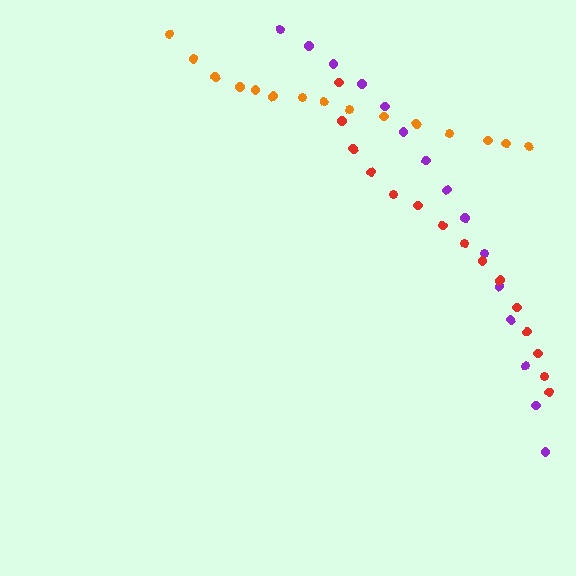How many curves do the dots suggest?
There are 3 distinct paths.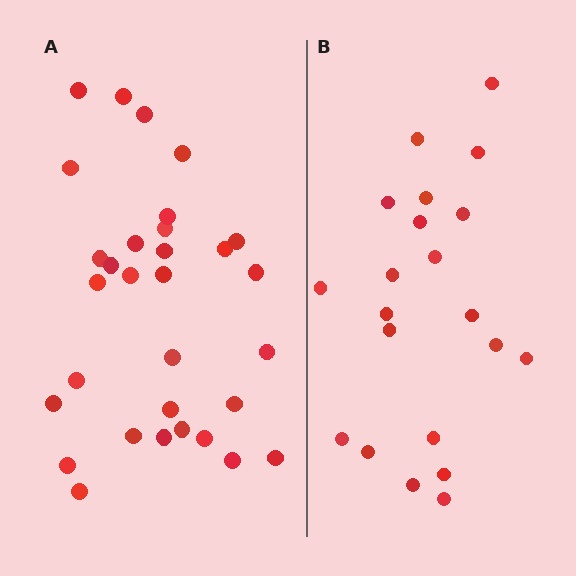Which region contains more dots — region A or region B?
Region A (the left region) has more dots.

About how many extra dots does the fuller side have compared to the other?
Region A has roughly 10 or so more dots than region B.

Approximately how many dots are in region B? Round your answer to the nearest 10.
About 20 dots. (The exact count is 21, which rounds to 20.)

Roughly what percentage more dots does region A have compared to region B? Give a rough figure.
About 50% more.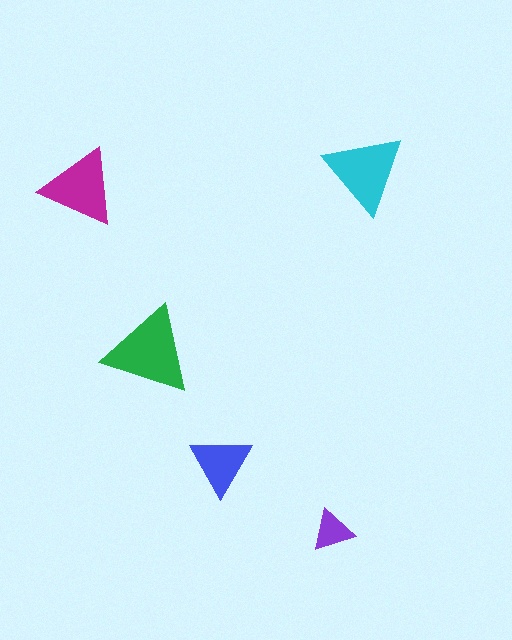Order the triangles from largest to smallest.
the green one, the cyan one, the magenta one, the blue one, the purple one.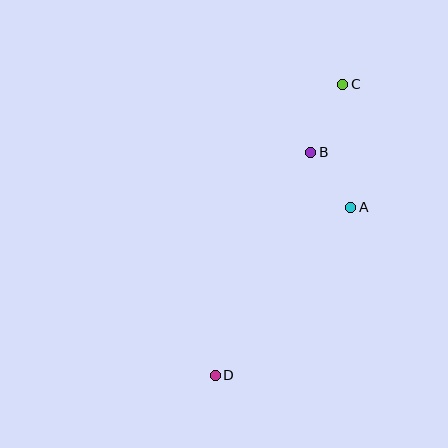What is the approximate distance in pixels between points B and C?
The distance between B and C is approximately 75 pixels.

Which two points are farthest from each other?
Points C and D are farthest from each other.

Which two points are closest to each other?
Points A and B are closest to each other.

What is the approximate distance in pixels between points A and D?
The distance between A and D is approximately 216 pixels.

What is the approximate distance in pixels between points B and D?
The distance between B and D is approximately 243 pixels.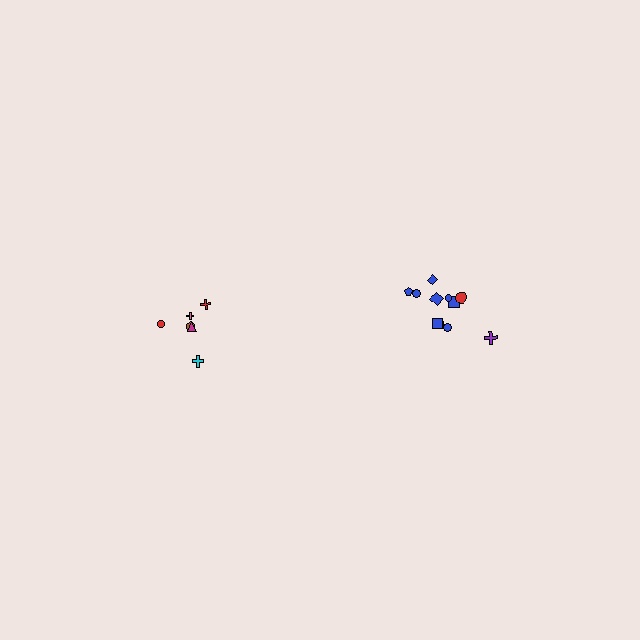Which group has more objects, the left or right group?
The right group.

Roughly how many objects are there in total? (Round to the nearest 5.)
Roughly 20 objects in total.